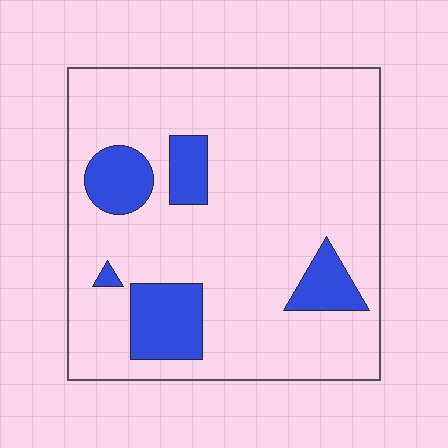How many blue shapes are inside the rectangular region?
5.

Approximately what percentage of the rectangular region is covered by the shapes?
Approximately 15%.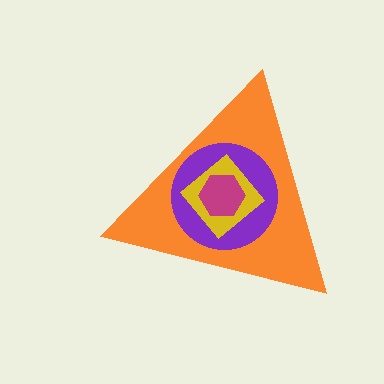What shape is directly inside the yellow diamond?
The magenta hexagon.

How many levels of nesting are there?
4.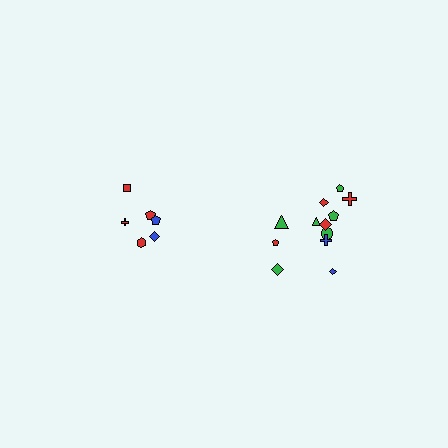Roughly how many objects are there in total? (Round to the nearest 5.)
Roughly 20 objects in total.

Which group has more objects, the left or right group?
The right group.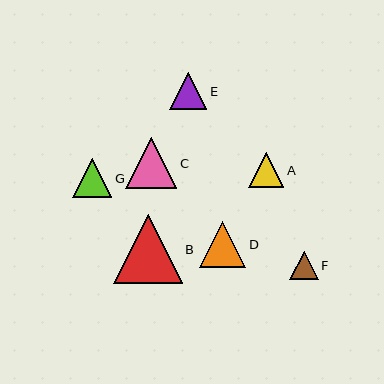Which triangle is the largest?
Triangle B is the largest with a size of approximately 69 pixels.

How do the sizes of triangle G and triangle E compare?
Triangle G and triangle E are approximately the same size.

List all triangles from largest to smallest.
From largest to smallest: B, C, D, G, E, A, F.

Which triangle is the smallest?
Triangle F is the smallest with a size of approximately 28 pixels.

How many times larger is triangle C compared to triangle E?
Triangle C is approximately 1.4 times the size of triangle E.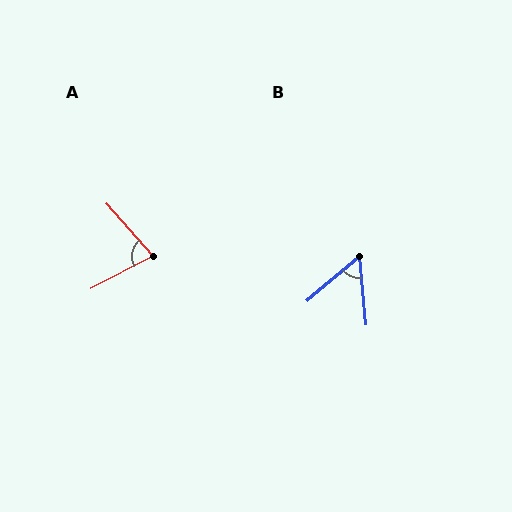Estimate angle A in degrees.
Approximately 76 degrees.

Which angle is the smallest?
B, at approximately 55 degrees.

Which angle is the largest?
A, at approximately 76 degrees.